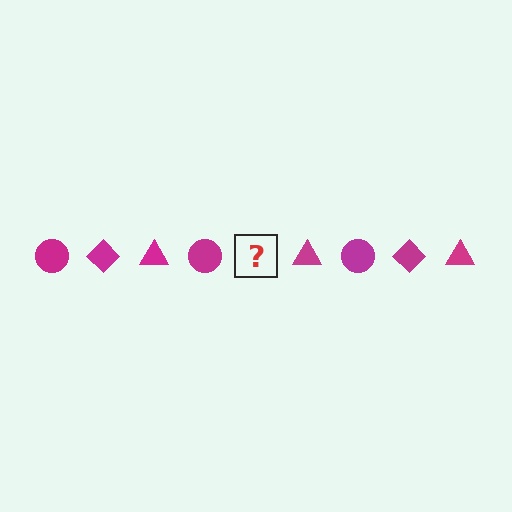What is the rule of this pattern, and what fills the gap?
The rule is that the pattern cycles through circle, diamond, triangle shapes in magenta. The gap should be filled with a magenta diamond.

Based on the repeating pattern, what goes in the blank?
The blank should be a magenta diamond.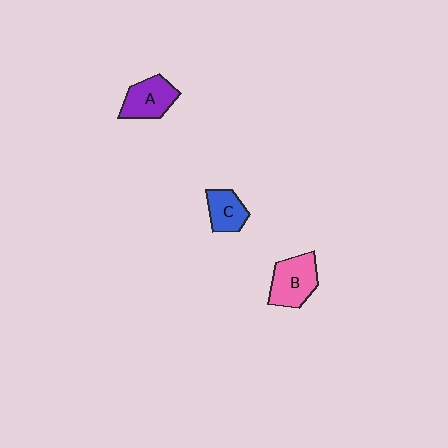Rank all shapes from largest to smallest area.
From largest to smallest: B (pink), A (purple), C (blue).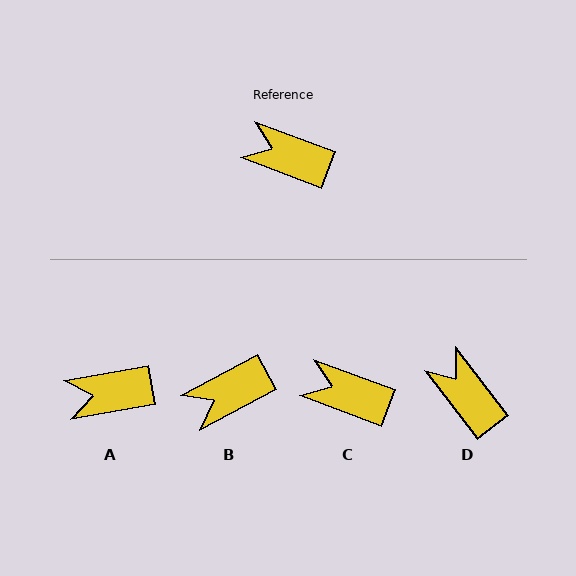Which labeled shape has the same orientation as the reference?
C.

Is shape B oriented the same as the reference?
No, it is off by about 49 degrees.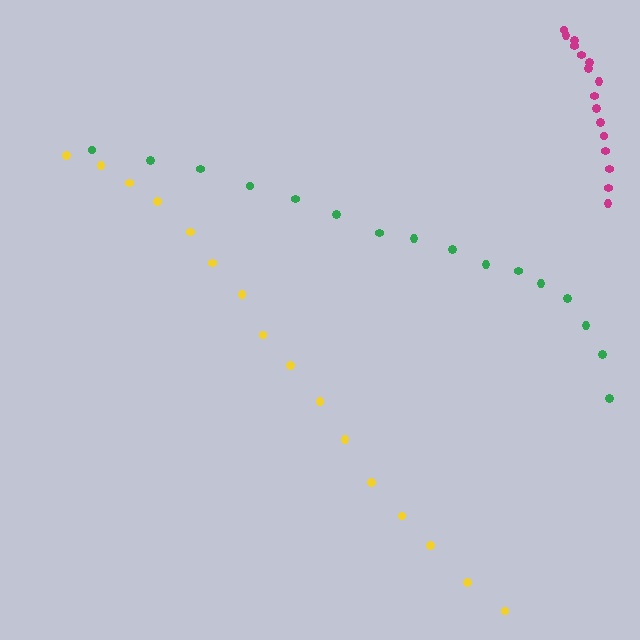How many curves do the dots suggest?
There are 3 distinct paths.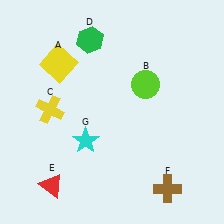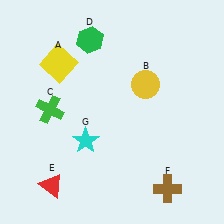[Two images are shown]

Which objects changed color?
B changed from lime to yellow. C changed from yellow to green.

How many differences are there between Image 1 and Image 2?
There are 2 differences between the two images.